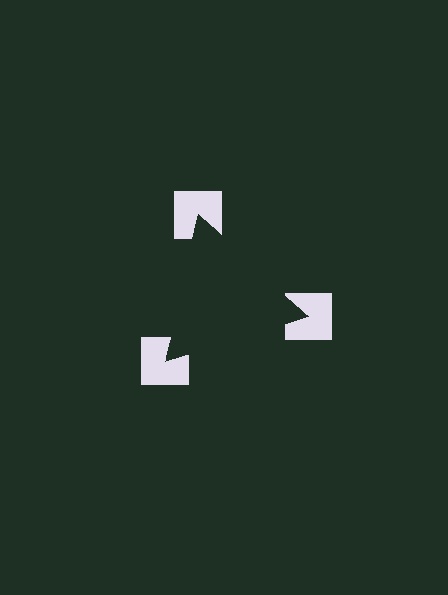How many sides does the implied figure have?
3 sides.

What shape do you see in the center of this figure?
An illusory triangle — its edges are inferred from the aligned wedge cuts in the notched squares, not physically drawn.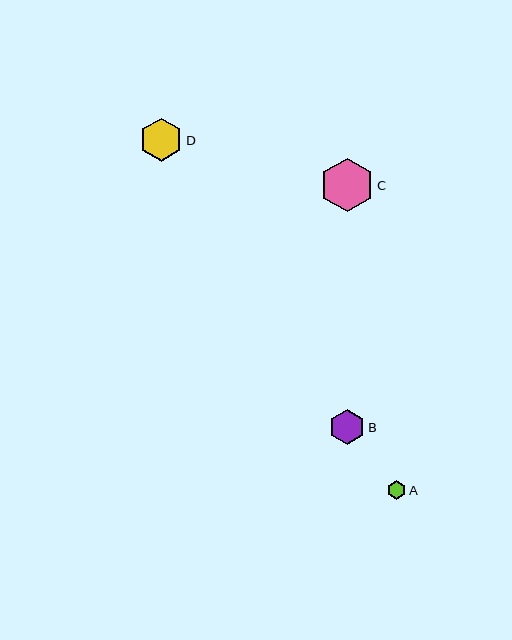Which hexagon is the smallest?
Hexagon A is the smallest with a size of approximately 19 pixels.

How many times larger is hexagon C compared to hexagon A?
Hexagon C is approximately 2.8 times the size of hexagon A.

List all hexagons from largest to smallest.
From largest to smallest: C, D, B, A.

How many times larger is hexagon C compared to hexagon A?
Hexagon C is approximately 2.8 times the size of hexagon A.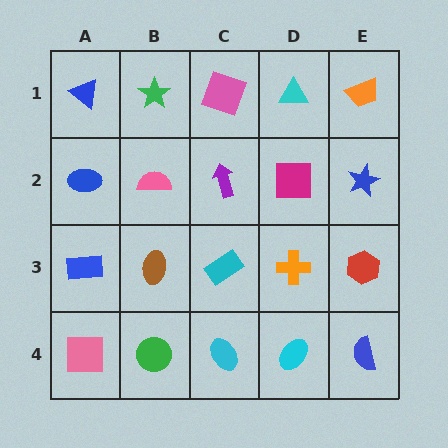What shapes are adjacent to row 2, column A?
A blue triangle (row 1, column A), a blue rectangle (row 3, column A), a pink semicircle (row 2, column B).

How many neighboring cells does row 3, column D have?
4.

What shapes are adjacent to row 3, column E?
A blue star (row 2, column E), a blue semicircle (row 4, column E), an orange cross (row 3, column D).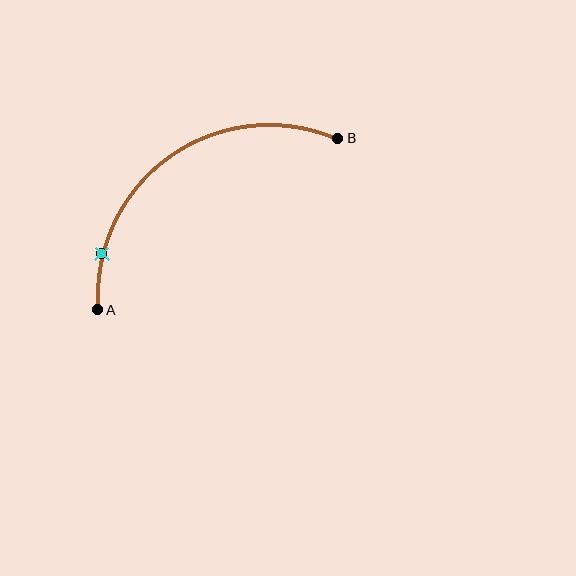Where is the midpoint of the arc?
The arc midpoint is the point on the curve farthest from the straight line joining A and B. It sits above and to the left of that line.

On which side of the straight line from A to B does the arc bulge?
The arc bulges above and to the left of the straight line connecting A and B.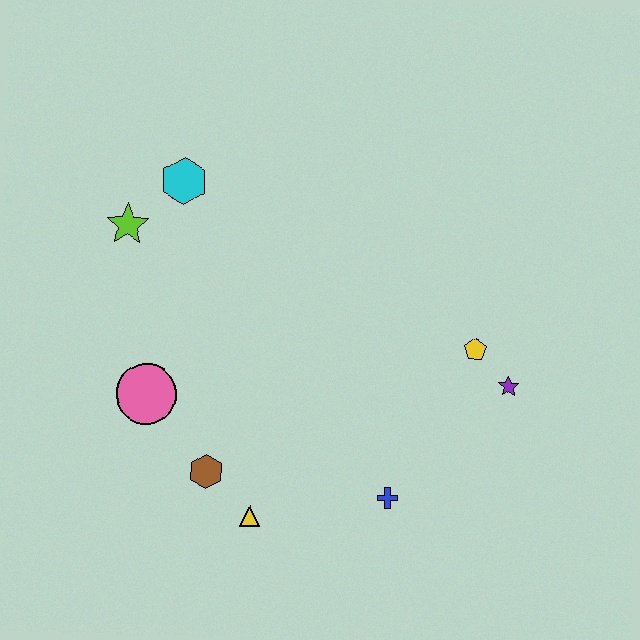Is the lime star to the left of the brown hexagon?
Yes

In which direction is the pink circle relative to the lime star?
The pink circle is below the lime star.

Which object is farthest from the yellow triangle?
The cyan hexagon is farthest from the yellow triangle.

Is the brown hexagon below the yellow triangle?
No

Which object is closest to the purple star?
The yellow pentagon is closest to the purple star.